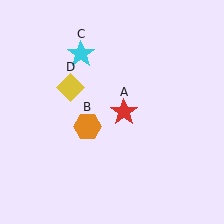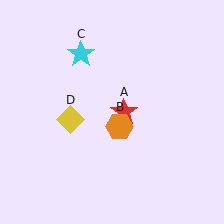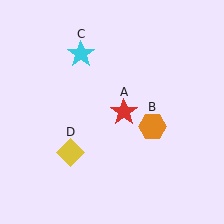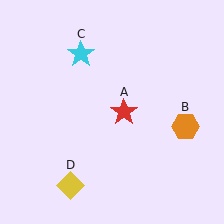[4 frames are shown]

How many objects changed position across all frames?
2 objects changed position: orange hexagon (object B), yellow diamond (object D).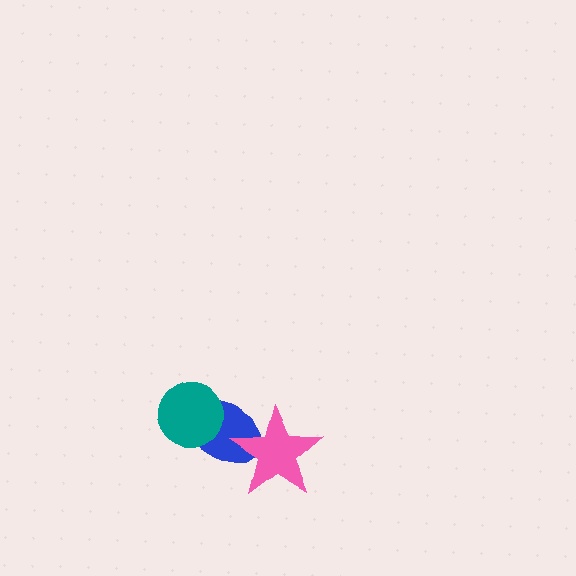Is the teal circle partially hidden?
No, no other shape covers it.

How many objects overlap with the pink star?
1 object overlaps with the pink star.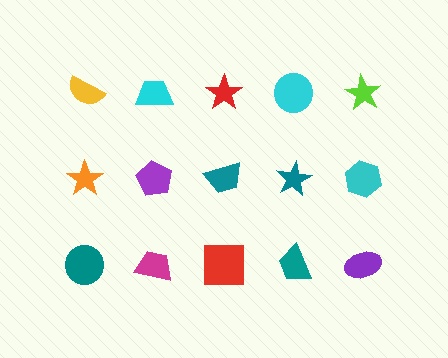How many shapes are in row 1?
5 shapes.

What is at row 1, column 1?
A yellow semicircle.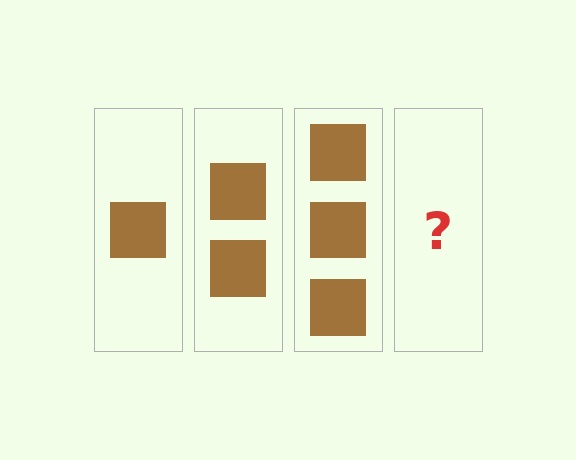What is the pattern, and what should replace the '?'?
The pattern is that each step adds one more square. The '?' should be 4 squares.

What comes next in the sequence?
The next element should be 4 squares.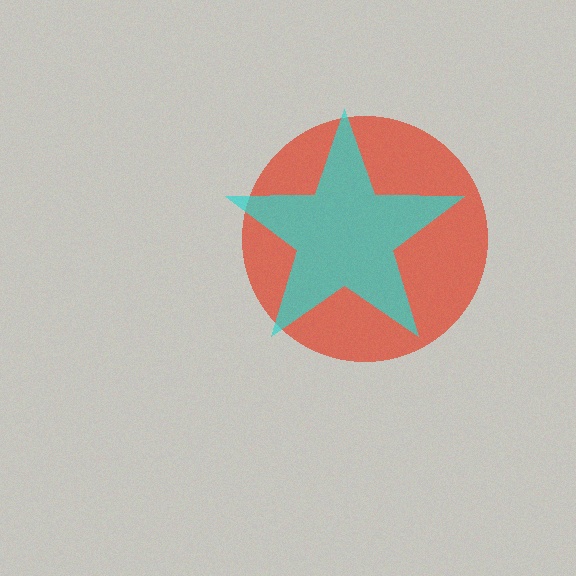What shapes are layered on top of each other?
The layered shapes are: a red circle, a cyan star.